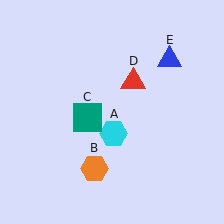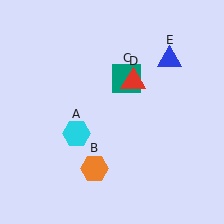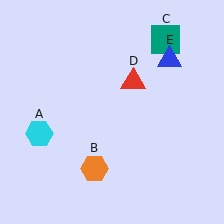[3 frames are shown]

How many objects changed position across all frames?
2 objects changed position: cyan hexagon (object A), teal square (object C).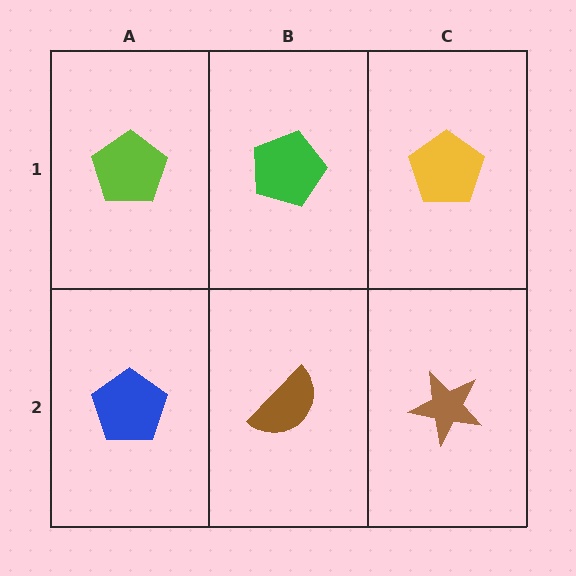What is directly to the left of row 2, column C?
A brown semicircle.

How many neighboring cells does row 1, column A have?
2.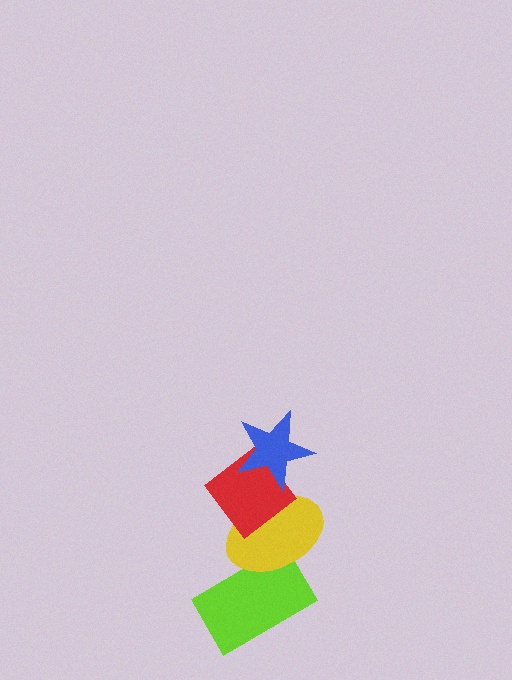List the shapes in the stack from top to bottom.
From top to bottom: the blue star, the red diamond, the yellow ellipse, the lime rectangle.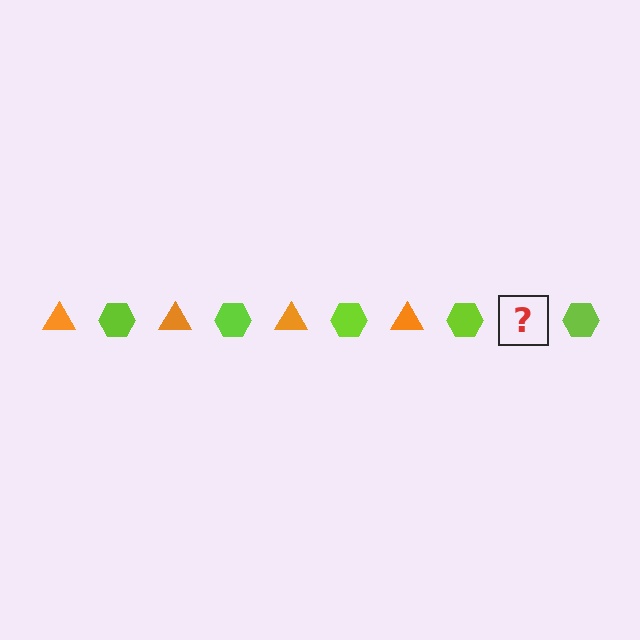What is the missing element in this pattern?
The missing element is an orange triangle.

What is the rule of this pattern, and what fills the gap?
The rule is that the pattern alternates between orange triangle and lime hexagon. The gap should be filled with an orange triangle.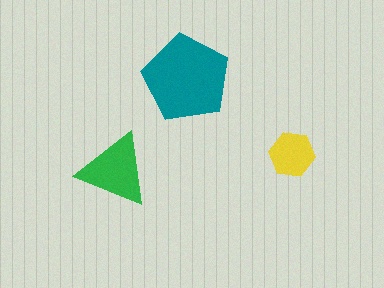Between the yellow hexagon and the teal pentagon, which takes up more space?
The teal pentagon.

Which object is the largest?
The teal pentagon.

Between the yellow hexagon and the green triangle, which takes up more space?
The green triangle.